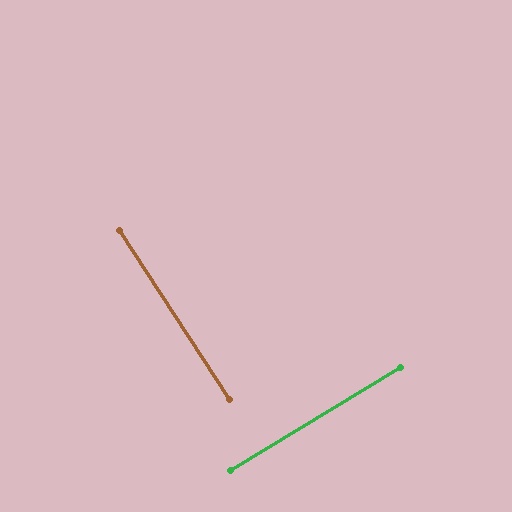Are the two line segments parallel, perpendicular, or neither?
Perpendicular — they meet at approximately 88°.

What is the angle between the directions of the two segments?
Approximately 88 degrees.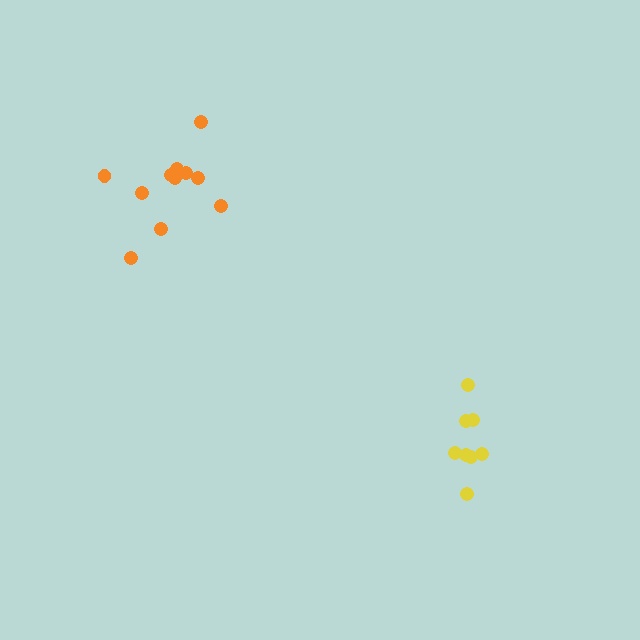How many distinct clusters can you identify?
There are 2 distinct clusters.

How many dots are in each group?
Group 1: 8 dots, Group 2: 11 dots (19 total).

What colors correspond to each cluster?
The clusters are colored: yellow, orange.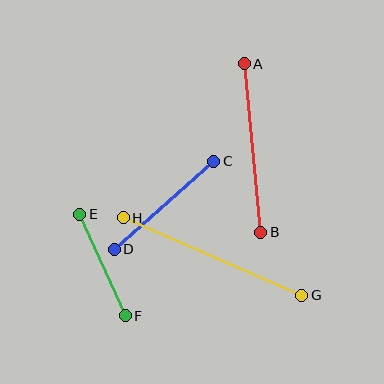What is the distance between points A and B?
The distance is approximately 170 pixels.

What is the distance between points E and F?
The distance is approximately 111 pixels.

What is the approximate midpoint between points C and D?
The midpoint is at approximately (164, 205) pixels.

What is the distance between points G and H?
The distance is approximately 195 pixels.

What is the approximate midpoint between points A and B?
The midpoint is at approximately (252, 148) pixels.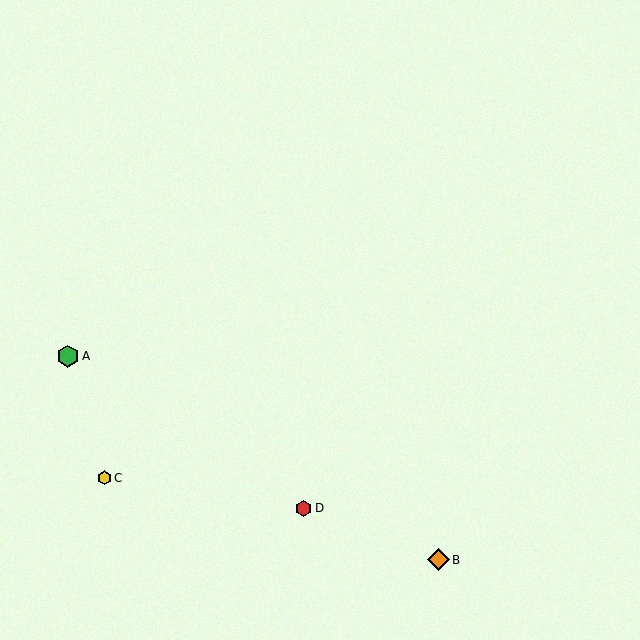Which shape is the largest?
The orange diamond (labeled B) is the largest.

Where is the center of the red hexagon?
The center of the red hexagon is at (304, 508).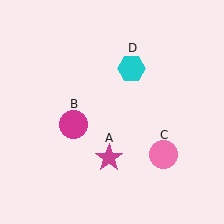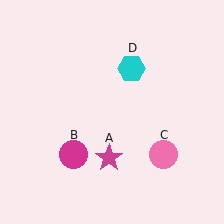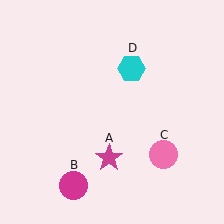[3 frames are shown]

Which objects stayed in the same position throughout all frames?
Magenta star (object A) and pink circle (object C) and cyan hexagon (object D) remained stationary.